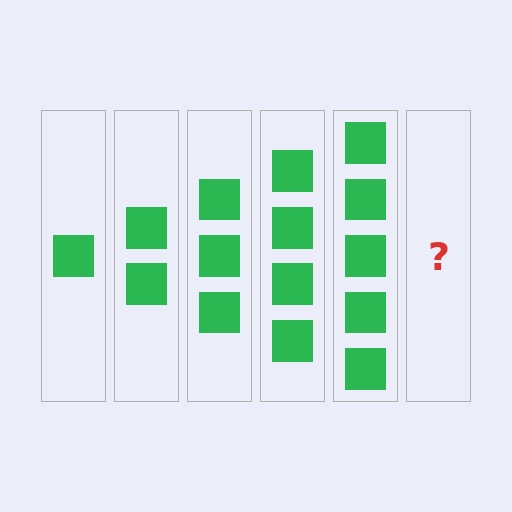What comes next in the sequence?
The next element should be 6 squares.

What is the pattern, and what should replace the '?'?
The pattern is that each step adds one more square. The '?' should be 6 squares.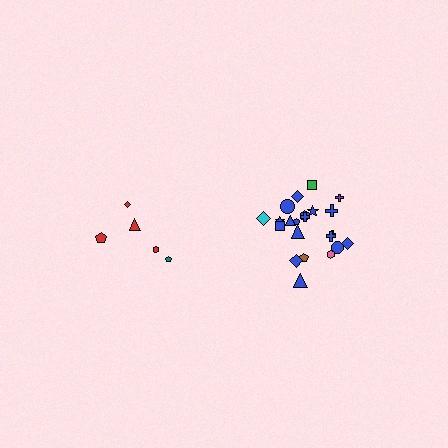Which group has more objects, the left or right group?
The right group.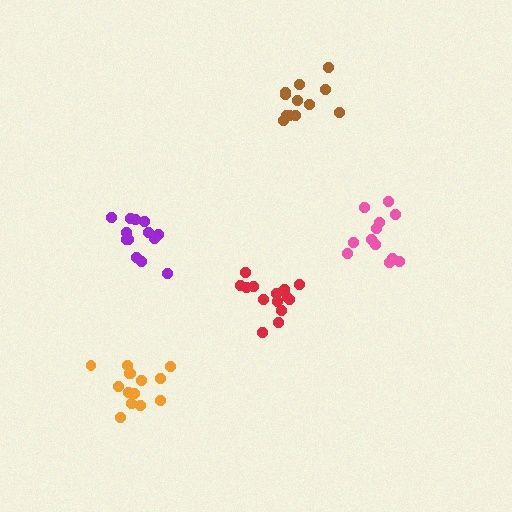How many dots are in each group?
Group 1: 14 dots, Group 2: 13 dots, Group 3: 12 dots, Group 4: 14 dots, Group 5: 12 dots (65 total).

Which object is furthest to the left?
The orange cluster is leftmost.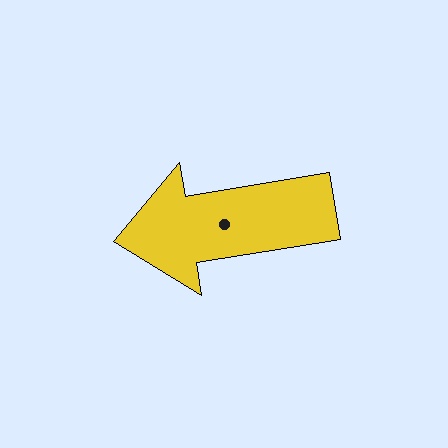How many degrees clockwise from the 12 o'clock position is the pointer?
Approximately 261 degrees.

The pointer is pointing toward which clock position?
Roughly 9 o'clock.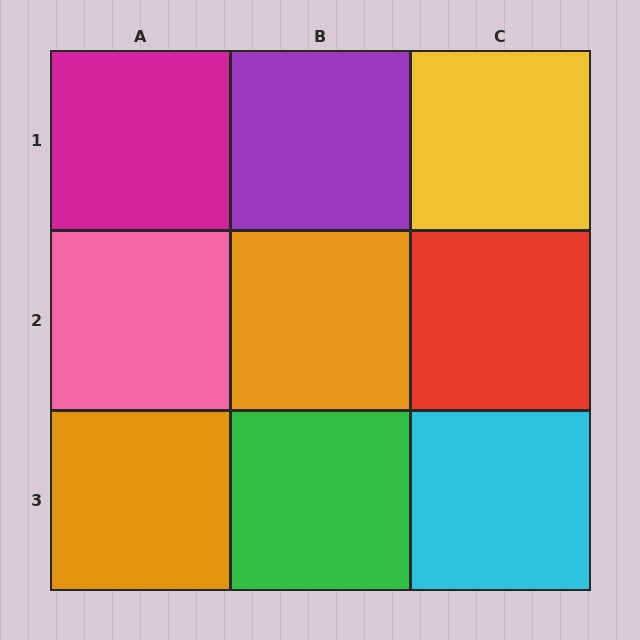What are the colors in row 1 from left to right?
Magenta, purple, yellow.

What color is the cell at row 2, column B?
Orange.